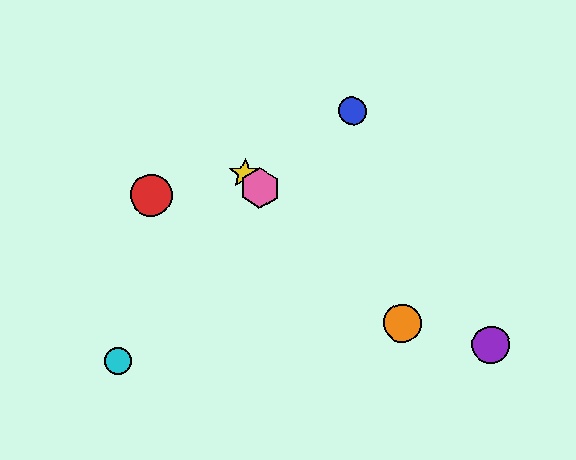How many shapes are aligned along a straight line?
4 shapes (the green circle, the yellow star, the orange circle, the pink hexagon) are aligned along a straight line.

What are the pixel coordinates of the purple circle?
The purple circle is at (491, 345).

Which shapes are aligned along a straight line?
The green circle, the yellow star, the orange circle, the pink hexagon are aligned along a straight line.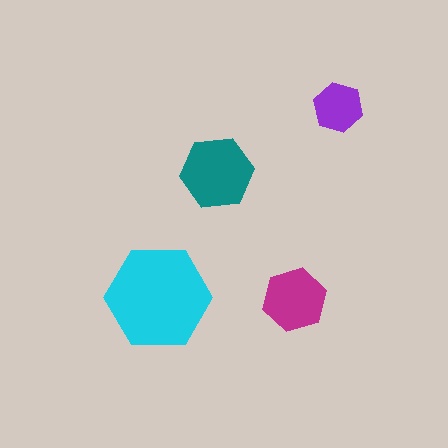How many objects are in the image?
There are 4 objects in the image.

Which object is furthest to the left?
The cyan hexagon is leftmost.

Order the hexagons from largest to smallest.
the cyan one, the teal one, the magenta one, the purple one.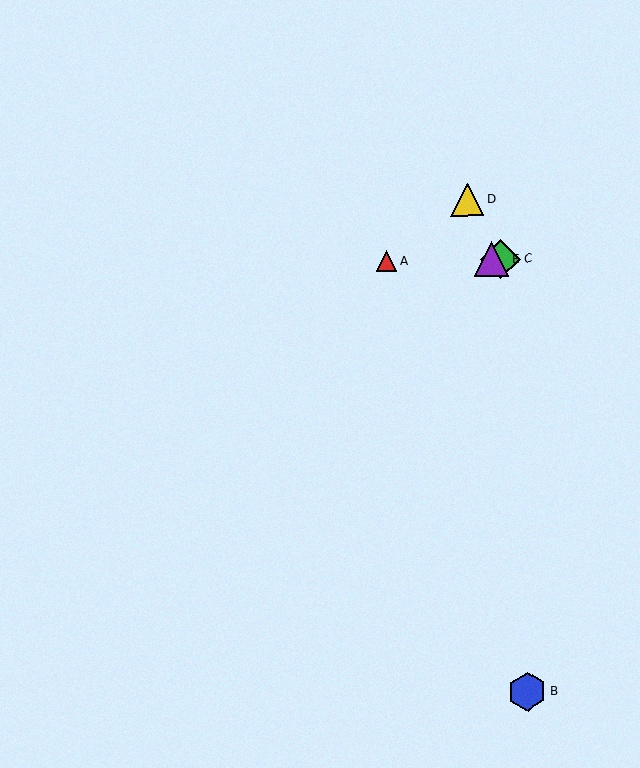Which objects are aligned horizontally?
Objects A, C, E are aligned horizontally.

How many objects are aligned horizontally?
3 objects (A, C, E) are aligned horizontally.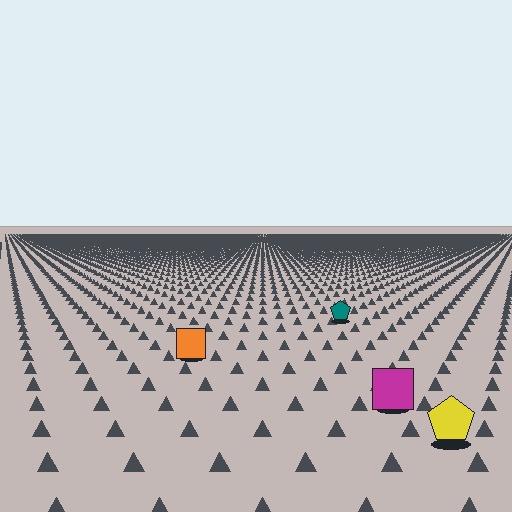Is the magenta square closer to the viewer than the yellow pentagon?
No. The yellow pentagon is closer — you can tell from the texture gradient: the ground texture is coarser near it.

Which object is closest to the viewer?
The yellow pentagon is closest. The texture marks near it are larger and more spread out.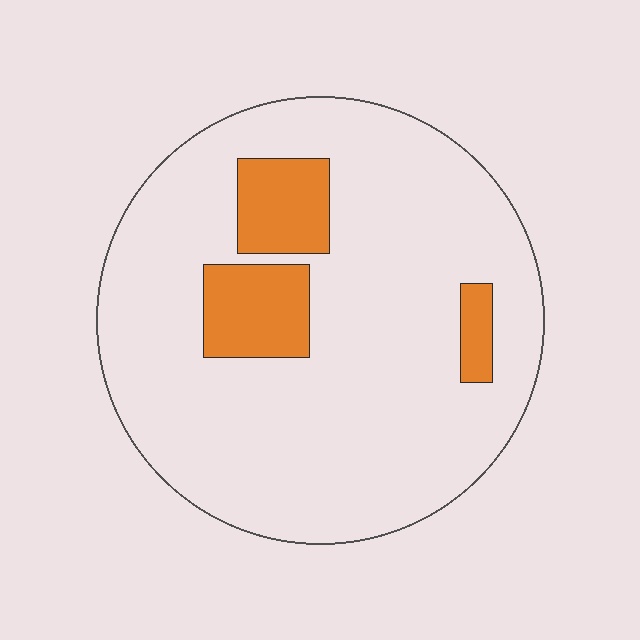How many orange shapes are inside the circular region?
3.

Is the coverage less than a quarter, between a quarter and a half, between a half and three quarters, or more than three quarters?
Less than a quarter.